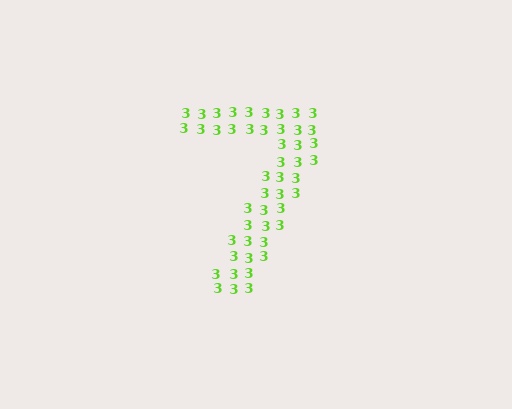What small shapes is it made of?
It is made of small digit 3's.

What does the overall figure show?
The overall figure shows the digit 7.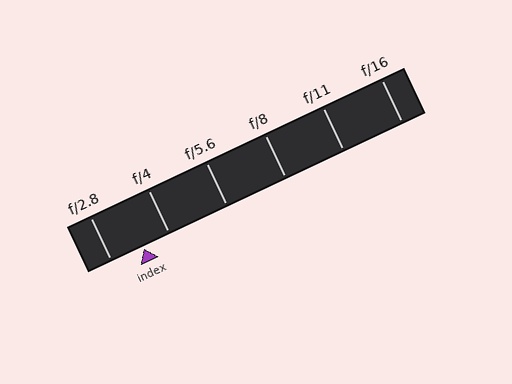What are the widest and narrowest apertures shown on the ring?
The widest aperture shown is f/2.8 and the narrowest is f/16.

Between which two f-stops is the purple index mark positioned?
The index mark is between f/2.8 and f/4.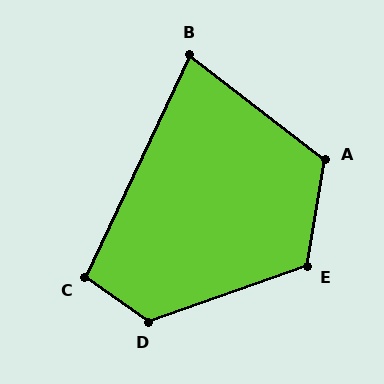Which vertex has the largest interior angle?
D, at approximately 126 degrees.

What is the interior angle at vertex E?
Approximately 119 degrees (obtuse).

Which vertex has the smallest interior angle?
B, at approximately 78 degrees.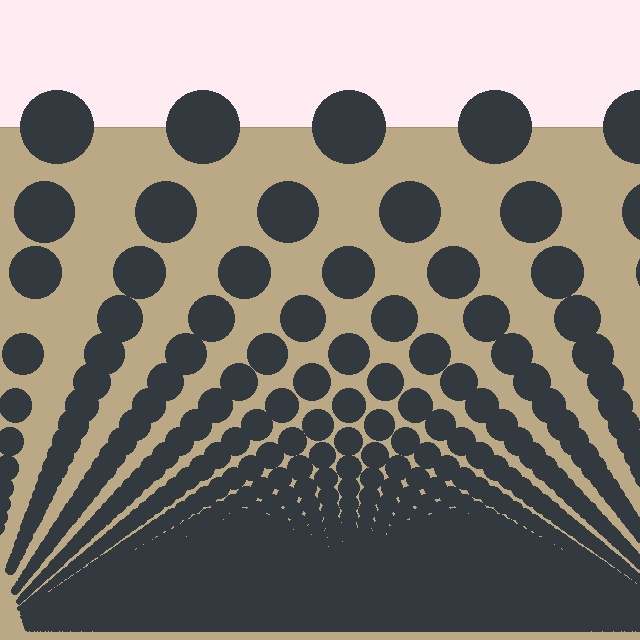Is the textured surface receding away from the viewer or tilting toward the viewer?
The surface appears to tilt toward the viewer. Texture elements get larger and sparser toward the top.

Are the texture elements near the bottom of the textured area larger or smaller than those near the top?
Smaller. The gradient is inverted — elements near the bottom are smaller and denser.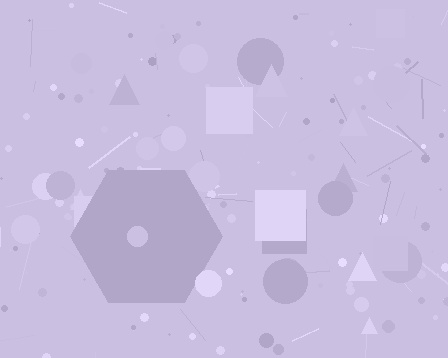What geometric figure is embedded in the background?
A hexagon is embedded in the background.